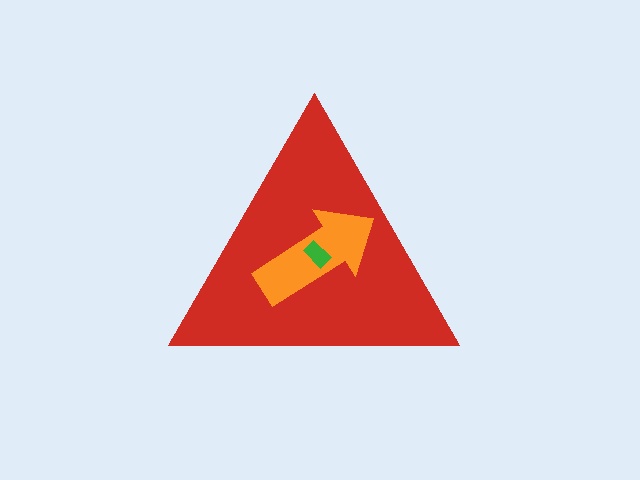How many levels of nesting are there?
3.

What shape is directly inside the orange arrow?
The green rectangle.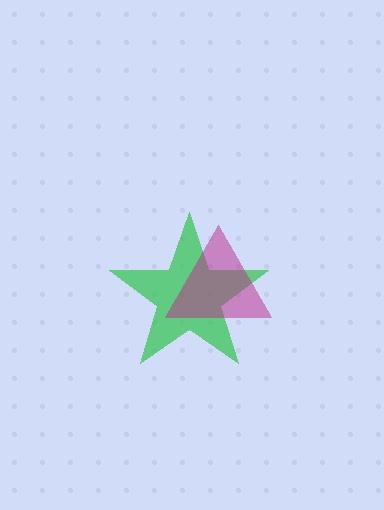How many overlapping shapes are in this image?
There are 2 overlapping shapes in the image.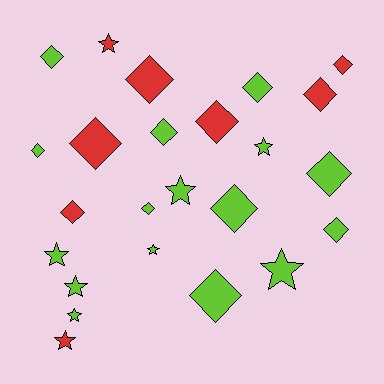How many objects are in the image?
There are 24 objects.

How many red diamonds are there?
There are 6 red diamonds.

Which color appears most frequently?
Lime, with 16 objects.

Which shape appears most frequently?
Diamond, with 15 objects.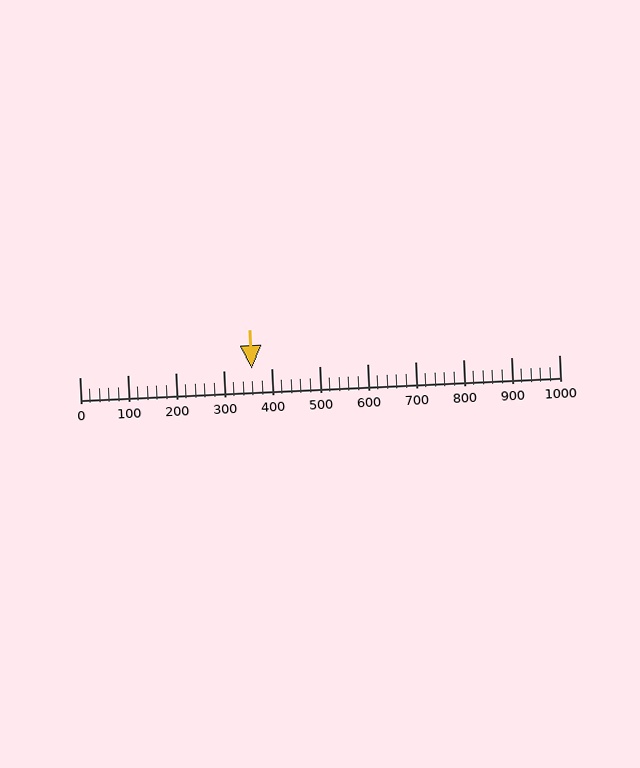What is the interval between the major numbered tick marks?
The major tick marks are spaced 100 units apart.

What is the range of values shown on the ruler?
The ruler shows values from 0 to 1000.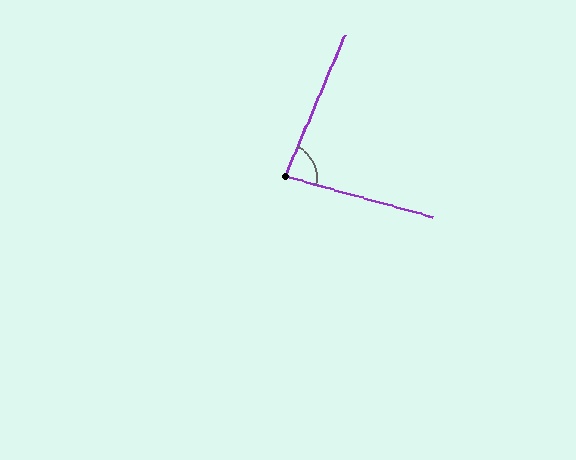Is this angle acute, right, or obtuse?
It is acute.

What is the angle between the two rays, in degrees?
Approximately 83 degrees.